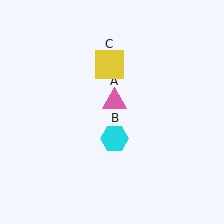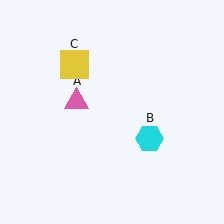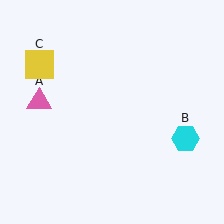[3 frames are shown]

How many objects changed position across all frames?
3 objects changed position: pink triangle (object A), cyan hexagon (object B), yellow square (object C).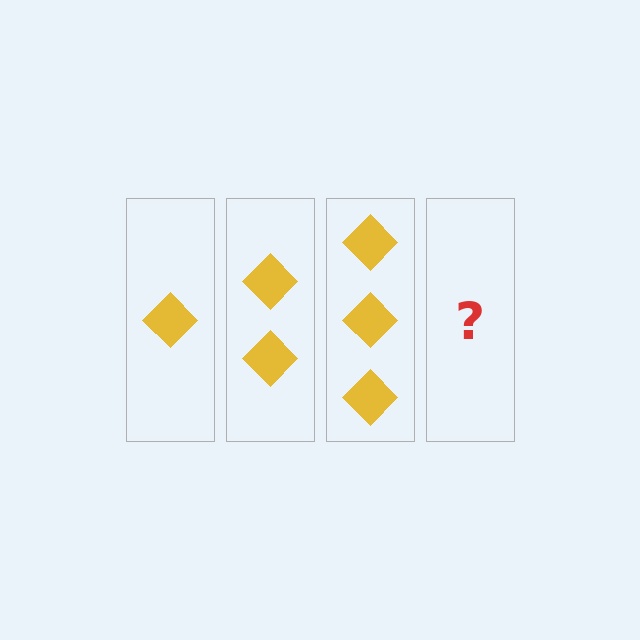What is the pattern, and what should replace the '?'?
The pattern is that each step adds one more diamond. The '?' should be 4 diamonds.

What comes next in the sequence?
The next element should be 4 diamonds.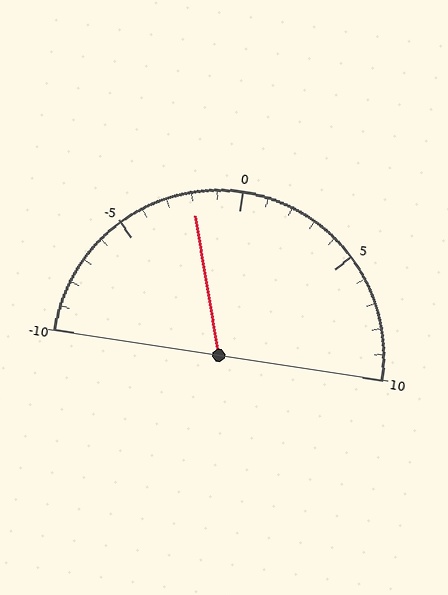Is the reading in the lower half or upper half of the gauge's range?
The reading is in the lower half of the range (-10 to 10).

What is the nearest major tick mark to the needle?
The nearest major tick mark is 0.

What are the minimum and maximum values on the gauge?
The gauge ranges from -10 to 10.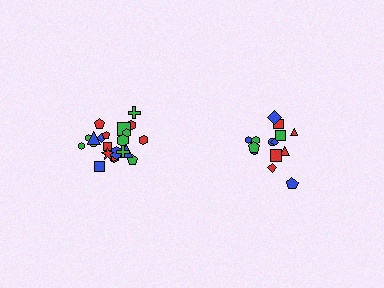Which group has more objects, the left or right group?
The left group.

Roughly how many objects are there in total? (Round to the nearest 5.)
Roughly 35 objects in total.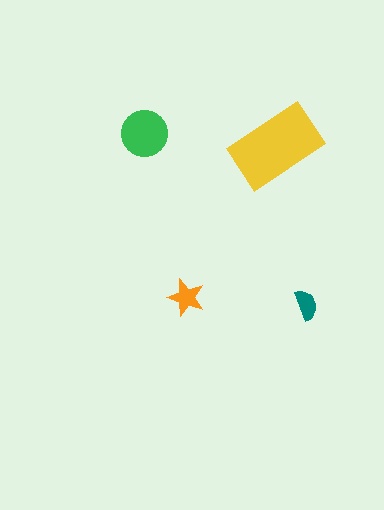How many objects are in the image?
There are 4 objects in the image.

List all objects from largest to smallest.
The yellow rectangle, the green circle, the orange star, the teal semicircle.